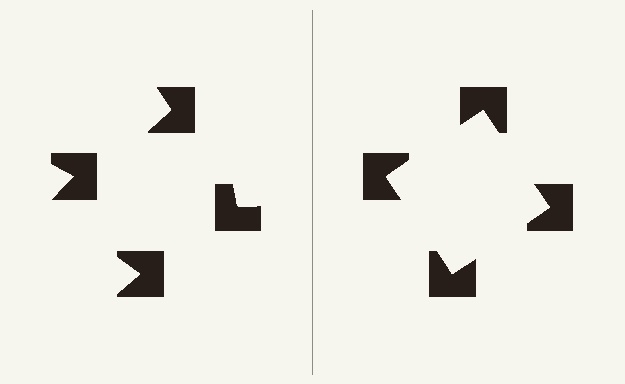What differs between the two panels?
The notched squares are positioned identically on both sides; only the wedge orientations differ. On the right they align to a square; on the left they are misaligned.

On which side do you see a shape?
An illusory square appears on the right side. On the left side the wedge cuts are rotated, so no coherent shape forms.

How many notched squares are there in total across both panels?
8 — 4 on each side.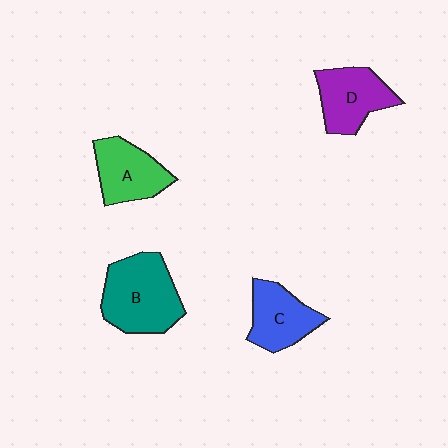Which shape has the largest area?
Shape B (teal).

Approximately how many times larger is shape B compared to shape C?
Approximately 1.5 times.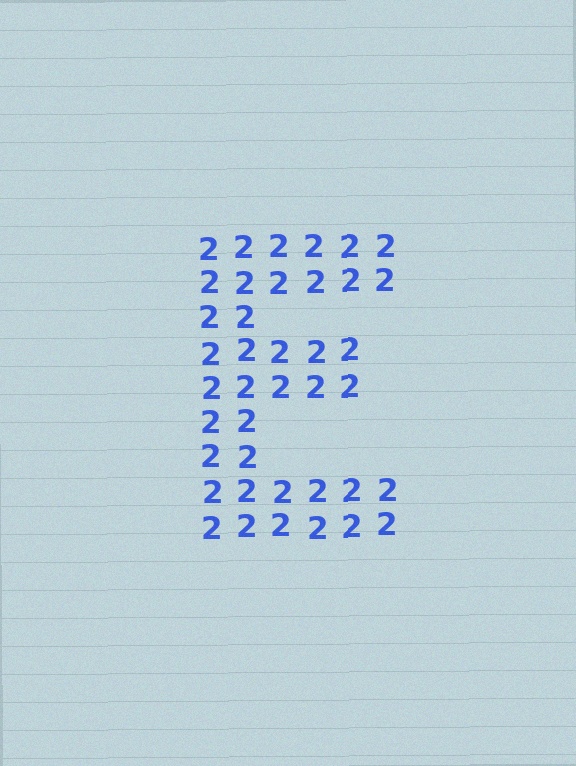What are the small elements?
The small elements are digit 2's.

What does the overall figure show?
The overall figure shows the letter E.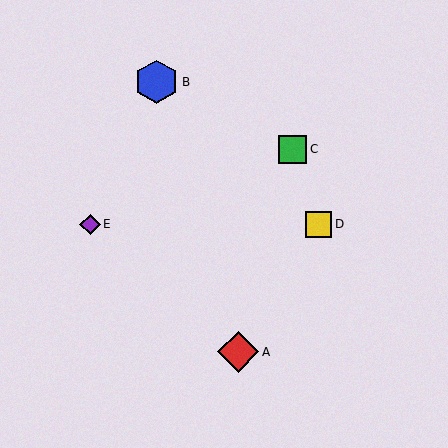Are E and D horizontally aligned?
Yes, both are at y≈224.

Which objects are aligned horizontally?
Objects D, E are aligned horizontally.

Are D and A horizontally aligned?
No, D is at y≈224 and A is at y≈352.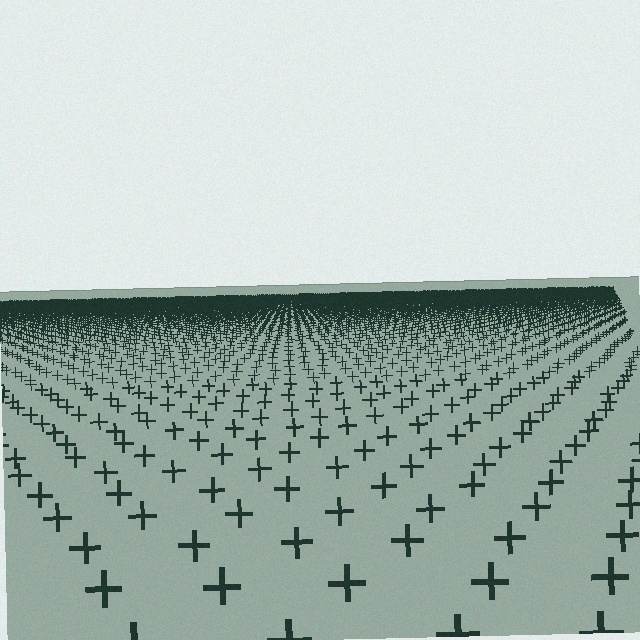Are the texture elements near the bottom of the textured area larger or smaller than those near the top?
Larger. Near the bottom, elements are closer to the viewer and appear at a bigger on-screen size.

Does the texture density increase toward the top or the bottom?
Density increases toward the top.